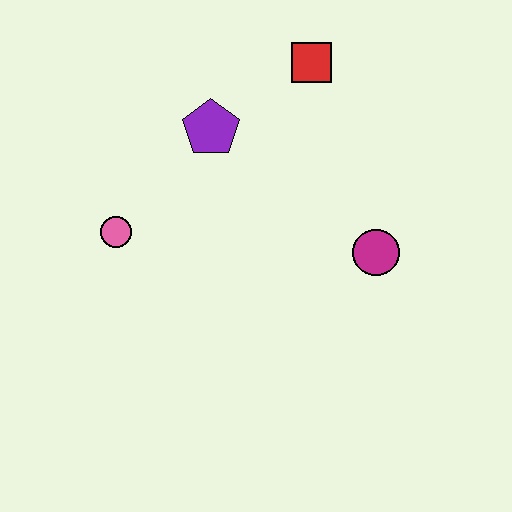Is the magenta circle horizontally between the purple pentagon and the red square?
No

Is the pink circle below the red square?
Yes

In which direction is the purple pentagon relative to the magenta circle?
The purple pentagon is to the left of the magenta circle.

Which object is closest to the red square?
The purple pentagon is closest to the red square.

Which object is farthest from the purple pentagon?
The magenta circle is farthest from the purple pentagon.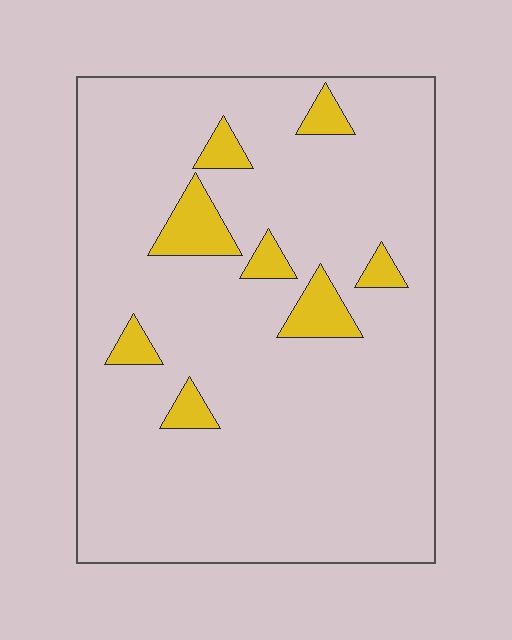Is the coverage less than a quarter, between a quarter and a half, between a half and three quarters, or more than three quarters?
Less than a quarter.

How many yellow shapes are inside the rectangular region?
8.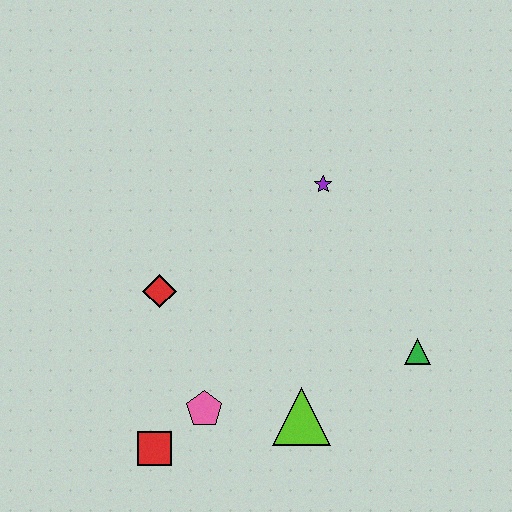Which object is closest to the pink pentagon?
The red square is closest to the pink pentagon.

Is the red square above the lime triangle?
No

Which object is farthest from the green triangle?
The red square is farthest from the green triangle.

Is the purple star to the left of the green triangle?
Yes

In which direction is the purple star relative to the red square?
The purple star is above the red square.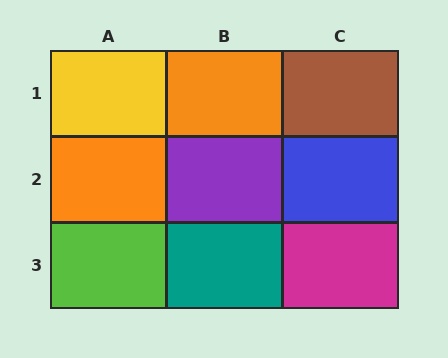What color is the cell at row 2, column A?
Orange.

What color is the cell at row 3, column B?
Teal.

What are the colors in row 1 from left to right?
Yellow, orange, brown.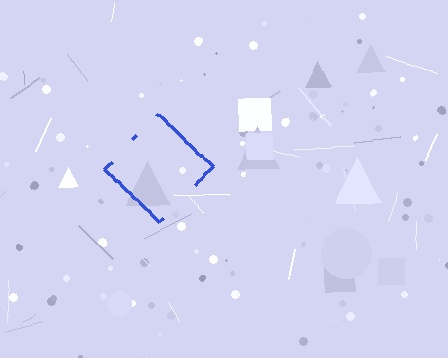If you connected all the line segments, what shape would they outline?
They would outline a diamond.